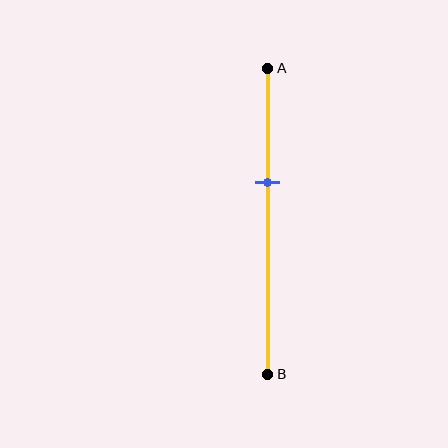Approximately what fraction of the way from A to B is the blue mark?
The blue mark is approximately 35% of the way from A to B.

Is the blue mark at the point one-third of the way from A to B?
No, the mark is at about 35% from A, not at the 33% one-third point.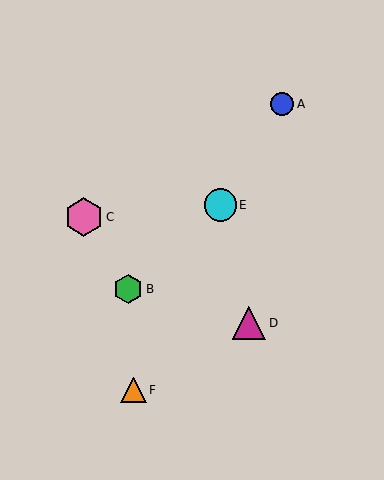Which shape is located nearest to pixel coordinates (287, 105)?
The blue circle (labeled A) at (282, 104) is nearest to that location.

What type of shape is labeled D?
Shape D is a magenta triangle.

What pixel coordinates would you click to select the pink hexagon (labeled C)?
Click at (84, 217) to select the pink hexagon C.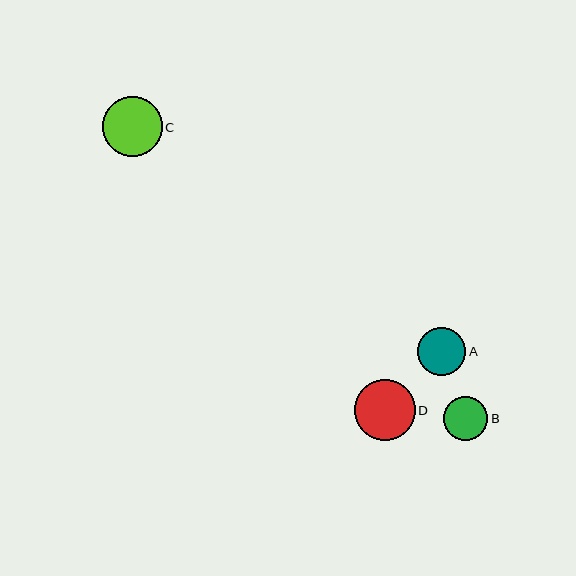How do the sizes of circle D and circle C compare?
Circle D and circle C are approximately the same size.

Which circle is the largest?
Circle D is the largest with a size of approximately 61 pixels.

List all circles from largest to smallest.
From largest to smallest: D, C, A, B.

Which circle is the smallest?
Circle B is the smallest with a size of approximately 44 pixels.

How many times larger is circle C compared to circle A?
Circle C is approximately 1.2 times the size of circle A.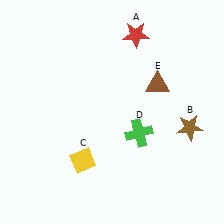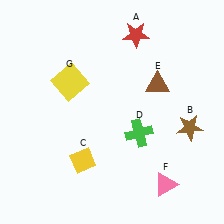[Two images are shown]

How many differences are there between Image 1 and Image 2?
There are 2 differences between the two images.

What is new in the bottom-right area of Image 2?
A pink triangle (F) was added in the bottom-right area of Image 2.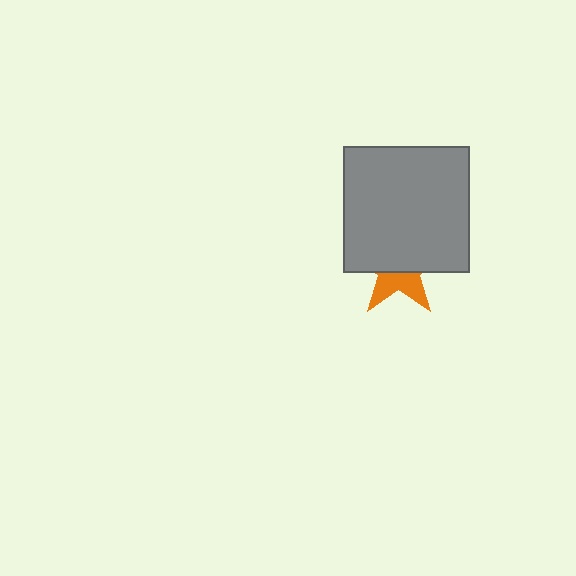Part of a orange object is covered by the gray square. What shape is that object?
It is a star.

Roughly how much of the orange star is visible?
A small part of it is visible (roughly 38%).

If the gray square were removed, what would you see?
You would see the complete orange star.